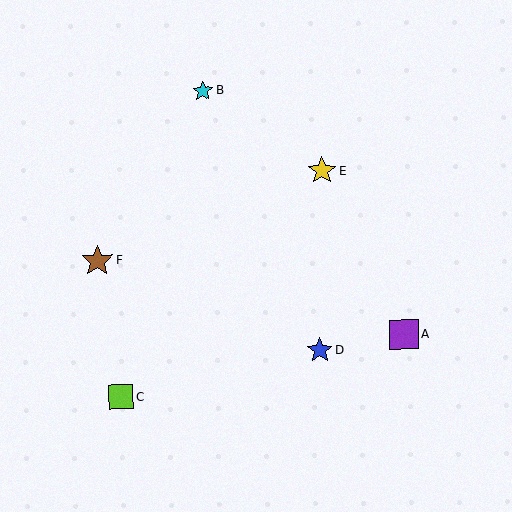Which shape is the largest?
The brown star (labeled F) is the largest.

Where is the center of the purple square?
The center of the purple square is at (404, 334).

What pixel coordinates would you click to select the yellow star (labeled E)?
Click at (322, 171) to select the yellow star E.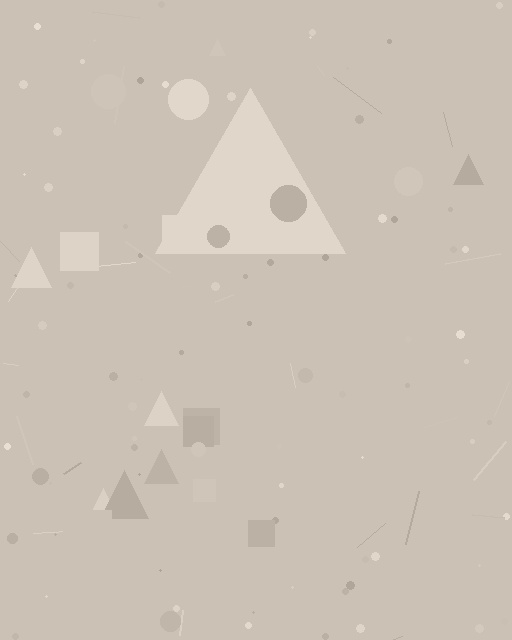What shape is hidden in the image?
A triangle is hidden in the image.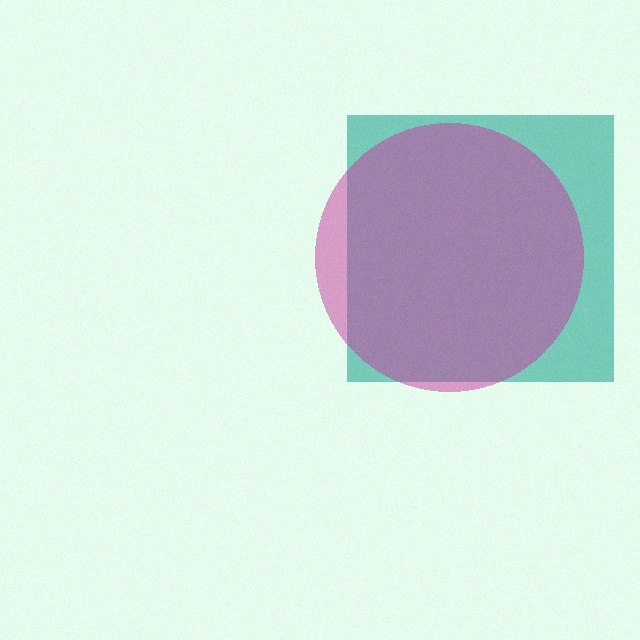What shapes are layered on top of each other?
The layered shapes are: a teal square, a magenta circle.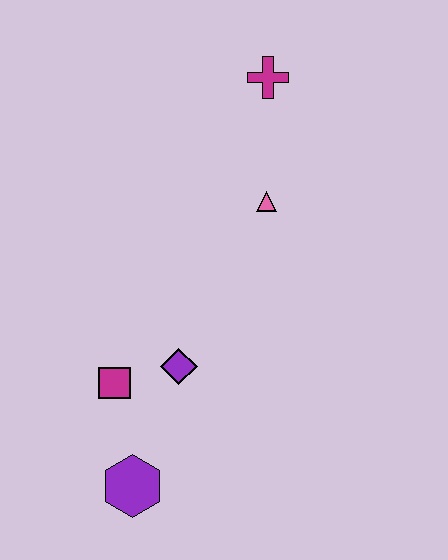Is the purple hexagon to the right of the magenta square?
Yes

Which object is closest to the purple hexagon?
The magenta square is closest to the purple hexagon.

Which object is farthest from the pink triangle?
The purple hexagon is farthest from the pink triangle.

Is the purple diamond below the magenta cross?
Yes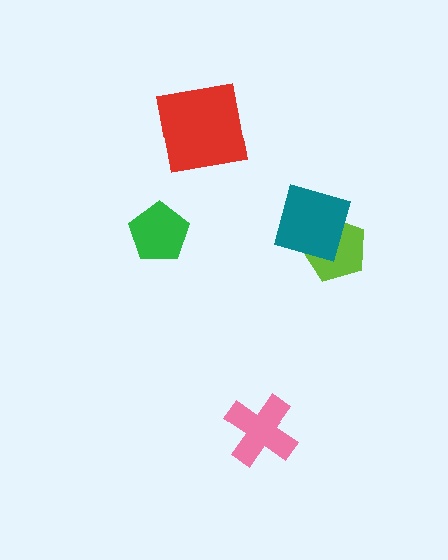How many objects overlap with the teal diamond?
1 object overlaps with the teal diamond.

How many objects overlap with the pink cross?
0 objects overlap with the pink cross.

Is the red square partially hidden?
No, no other shape covers it.